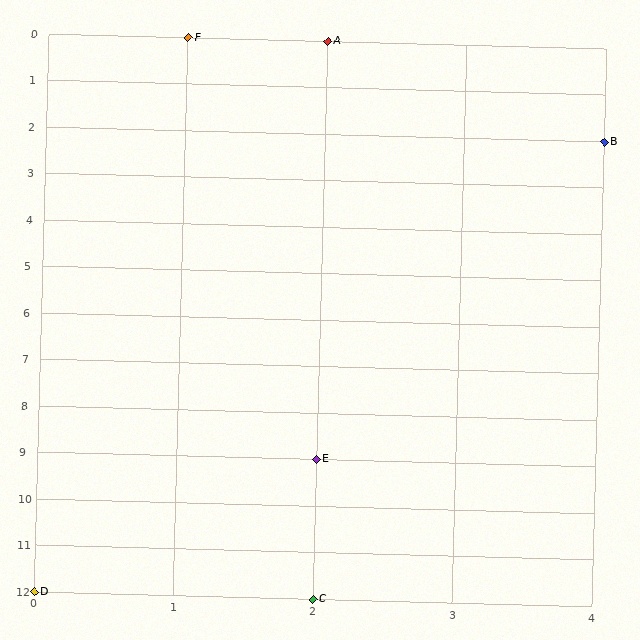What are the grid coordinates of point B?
Point B is at grid coordinates (4, 2).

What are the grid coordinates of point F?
Point F is at grid coordinates (1, 0).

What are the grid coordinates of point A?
Point A is at grid coordinates (2, 0).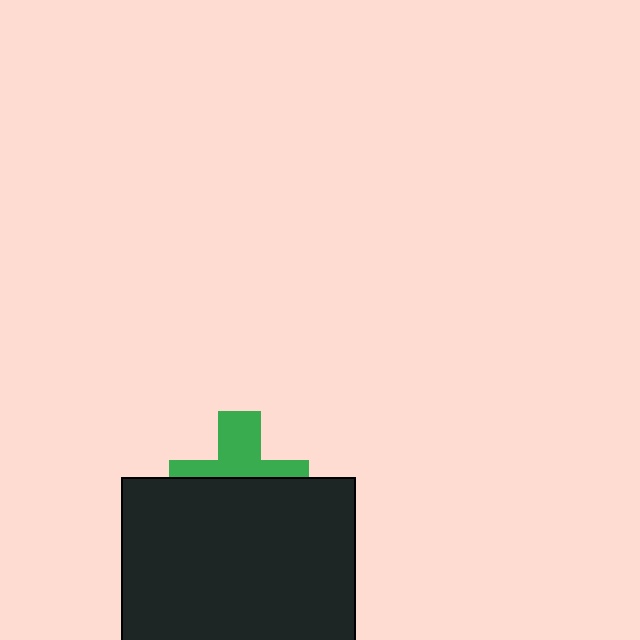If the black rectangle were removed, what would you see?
You would see the complete green cross.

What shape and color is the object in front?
The object in front is a black rectangle.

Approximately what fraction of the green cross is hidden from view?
Roughly 55% of the green cross is hidden behind the black rectangle.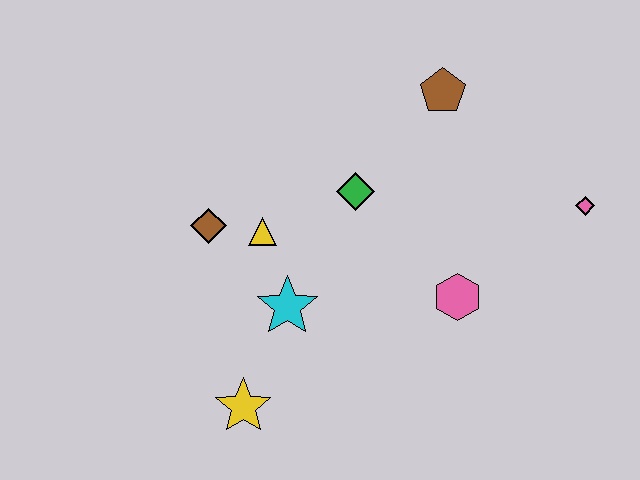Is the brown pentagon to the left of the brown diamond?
No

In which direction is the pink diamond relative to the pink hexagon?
The pink diamond is to the right of the pink hexagon.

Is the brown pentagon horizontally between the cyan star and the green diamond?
No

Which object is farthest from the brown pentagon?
The yellow star is farthest from the brown pentagon.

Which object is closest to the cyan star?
The yellow triangle is closest to the cyan star.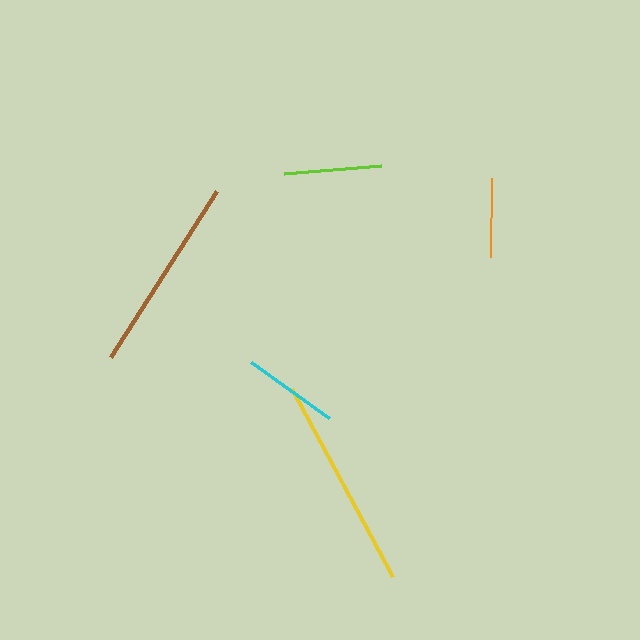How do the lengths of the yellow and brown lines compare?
The yellow and brown lines are approximately the same length.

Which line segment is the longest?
The yellow line is the longest at approximately 213 pixels.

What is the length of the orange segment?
The orange segment is approximately 79 pixels long.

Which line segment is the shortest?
The orange line is the shortest at approximately 79 pixels.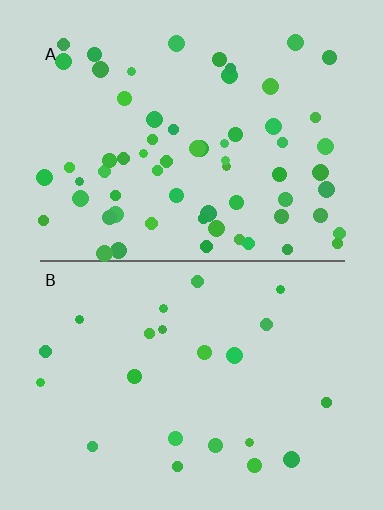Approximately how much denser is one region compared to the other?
Approximately 2.9× — region A over region B.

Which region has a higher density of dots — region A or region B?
A (the top).